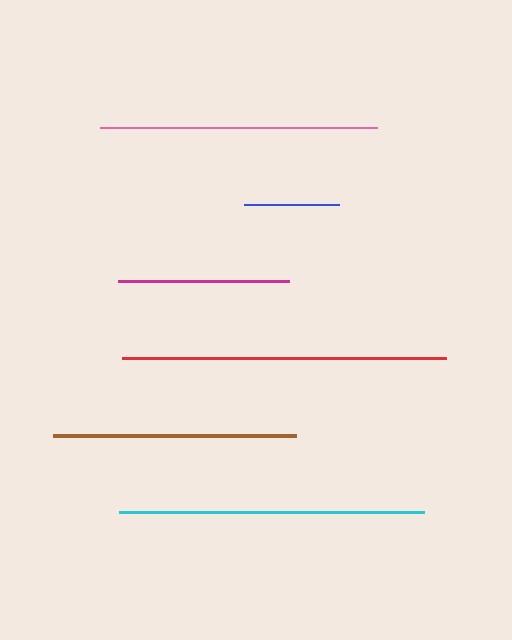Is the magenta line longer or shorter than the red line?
The red line is longer than the magenta line.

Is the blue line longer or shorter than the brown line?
The brown line is longer than the blue line.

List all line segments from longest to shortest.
From longest to shortest: red, cyan, pink, brown, magenta, blue.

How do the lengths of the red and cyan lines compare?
The red and cyan lines are approximately the same length.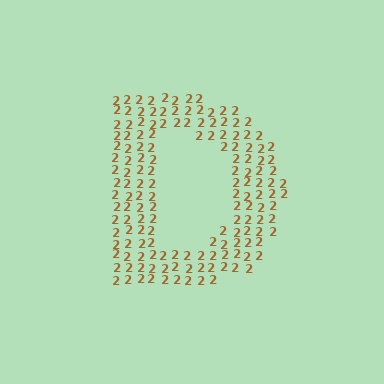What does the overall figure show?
The overall figure shows the letter D.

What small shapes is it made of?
It is made of small digit 2's.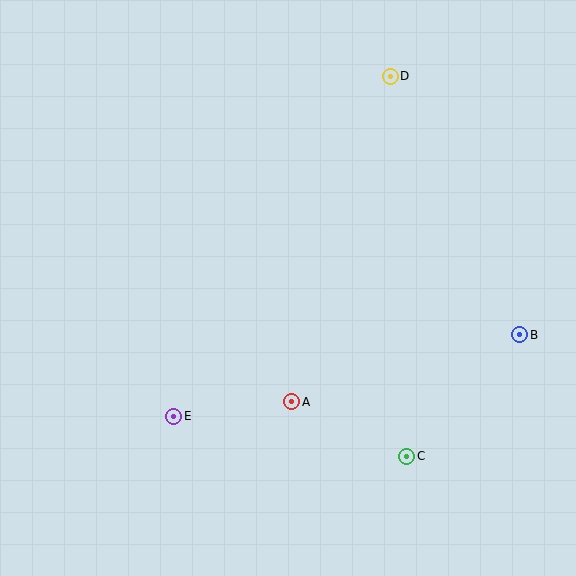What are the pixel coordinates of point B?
Point B is at (520, 335).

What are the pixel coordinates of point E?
Point E is at (174, 416).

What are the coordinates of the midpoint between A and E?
The midpoint between A and E is at (233, 409).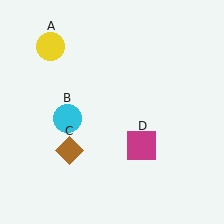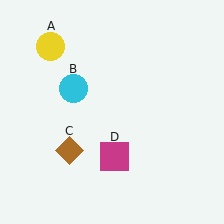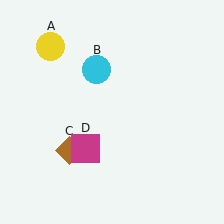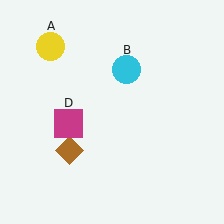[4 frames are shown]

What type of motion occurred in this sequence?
The cyan circle (object B), magenta square (object D) rotated clockwise around the center of the scene.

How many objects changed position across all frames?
2 objects changed position: cyan circle (object B), magenta square (object D).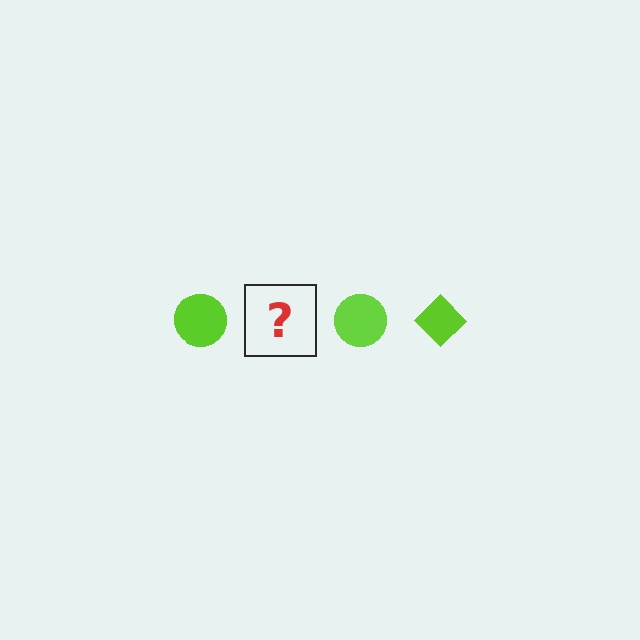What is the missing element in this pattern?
The missing element is a lime diamond.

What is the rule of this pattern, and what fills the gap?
The rule is that the pattern cycles through circle, diamond shapes in lime. The gap should be filled with a lime diamond.